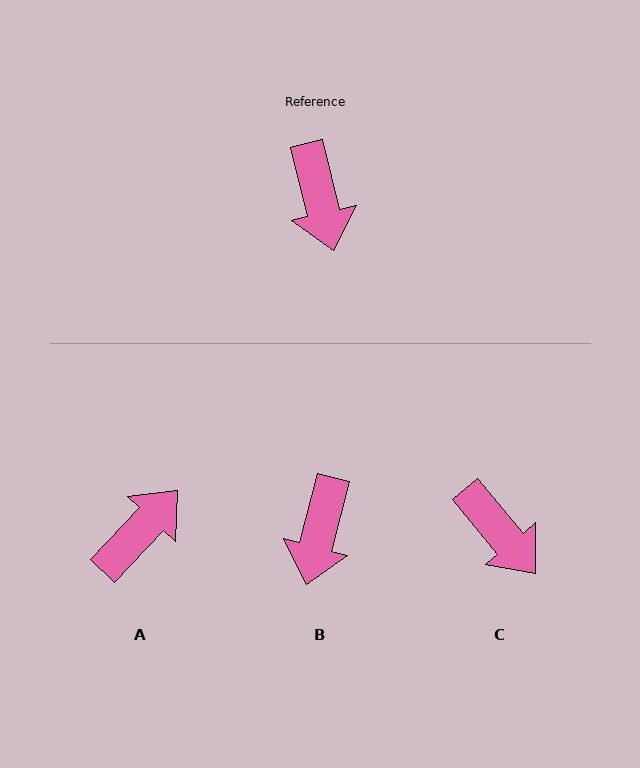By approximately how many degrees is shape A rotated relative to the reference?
Approximately 123 degrees counter-clockwise.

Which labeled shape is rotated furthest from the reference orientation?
A, about 123 degrees away.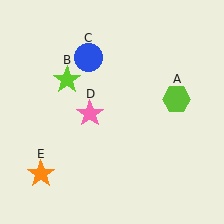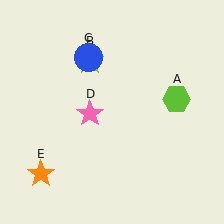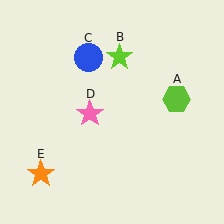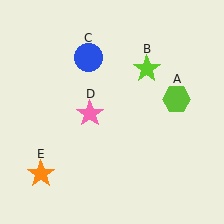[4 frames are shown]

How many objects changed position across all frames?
1 object changed position: lime star (object B).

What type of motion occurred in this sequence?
The lime star (object B) rotated clockwise around the center of the scene.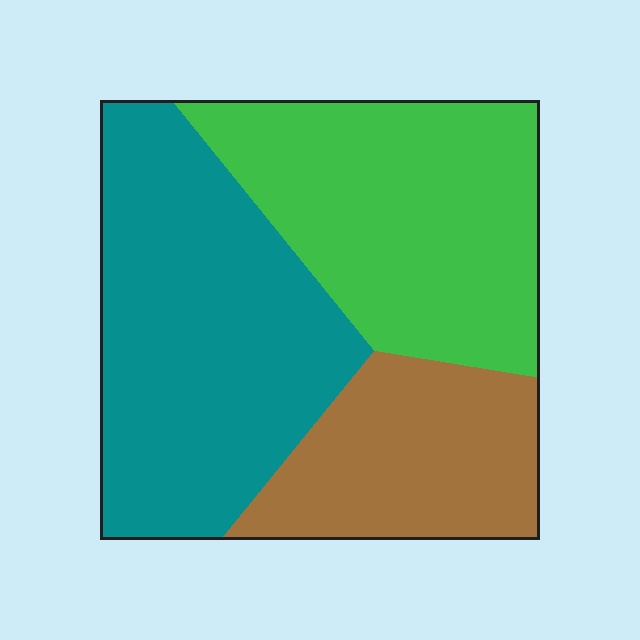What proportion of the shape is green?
Green covers 36% of the shape.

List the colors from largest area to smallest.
From largest to smallest: teal, green, brown.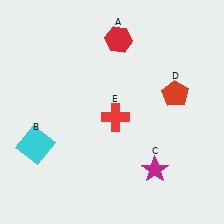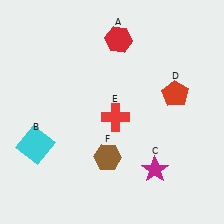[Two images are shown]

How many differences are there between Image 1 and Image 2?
There is 1 difference between the two images.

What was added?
A brown hexagon (F) was added in Image 2.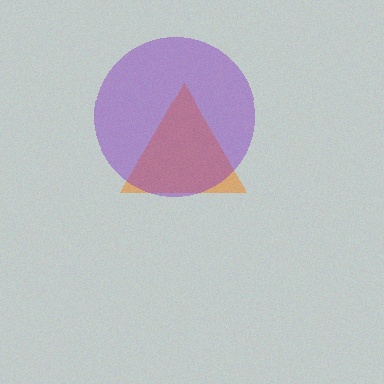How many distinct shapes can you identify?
There are 2 distinct shapes: an orange triangle, a purple circle.